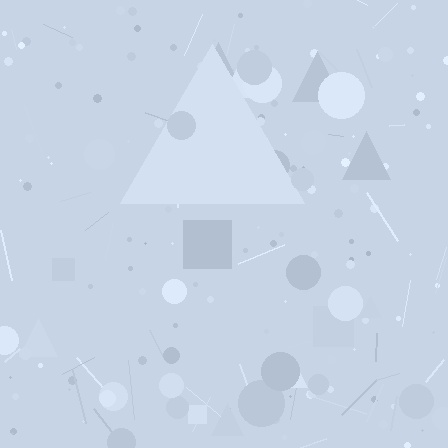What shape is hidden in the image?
A triangle is hidden in the image.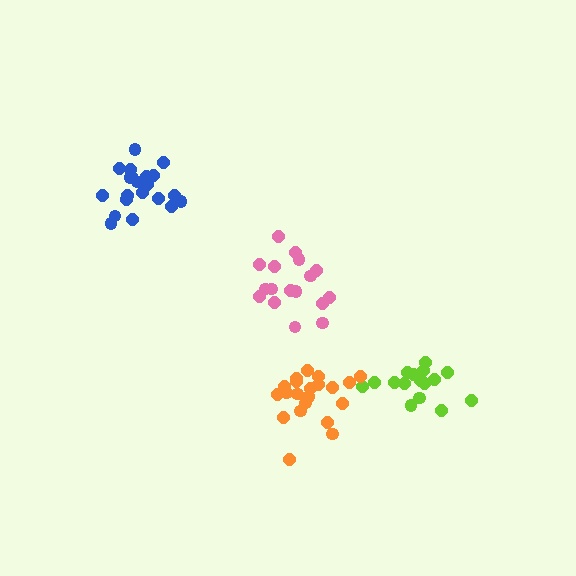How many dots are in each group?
Group 1: 17 dots, Group 2: 16 dots, Group 3: 21 dots, Group 4: 21 dots (75 total).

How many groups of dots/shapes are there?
There are 4 groups.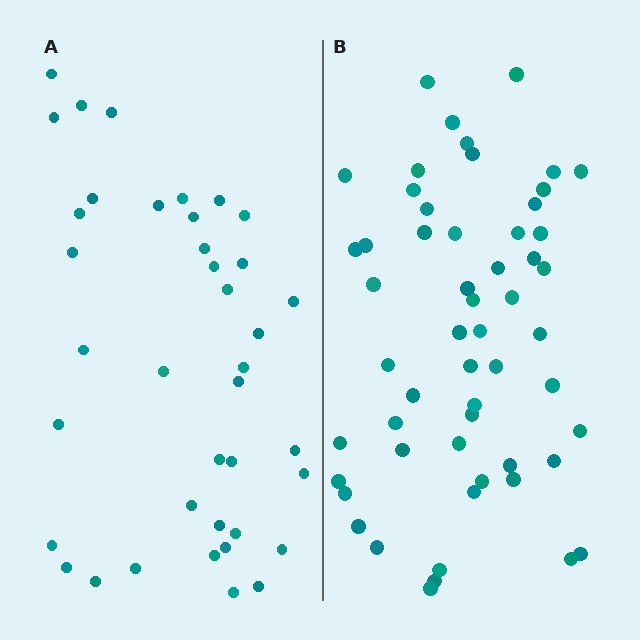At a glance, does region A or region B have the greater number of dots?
Region B (the right region) has more dots.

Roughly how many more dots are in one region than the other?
Region B has approximately 15 more dots than region A.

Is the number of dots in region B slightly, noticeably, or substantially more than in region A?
Region B has noticeably more, but not dramatically so. The ratio is roughly 1.4 to 1.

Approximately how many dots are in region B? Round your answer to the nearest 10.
About 60 dots. (The exact count is 55, which rounds to 60.)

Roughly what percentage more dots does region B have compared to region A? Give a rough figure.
About 40% more.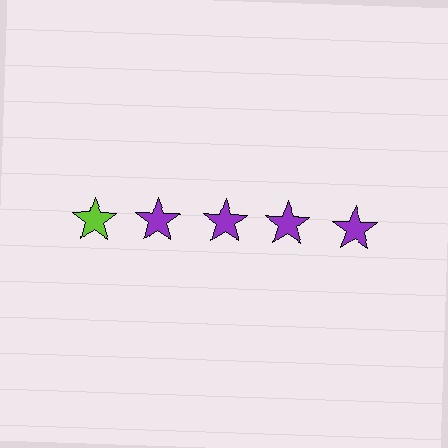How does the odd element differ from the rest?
It has a different color: lime instead of purple.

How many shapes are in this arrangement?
There are 5 shapes arranged in a grid pattern.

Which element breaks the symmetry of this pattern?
The lime star in the top row, leftmost column breaks the symmetry. All other shapes are purple stars.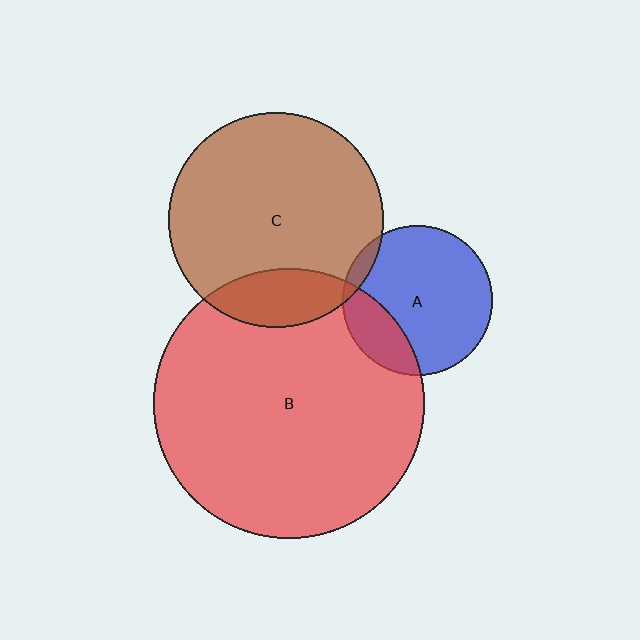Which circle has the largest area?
Circle B (red).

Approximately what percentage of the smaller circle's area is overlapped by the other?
Approximately 5%.